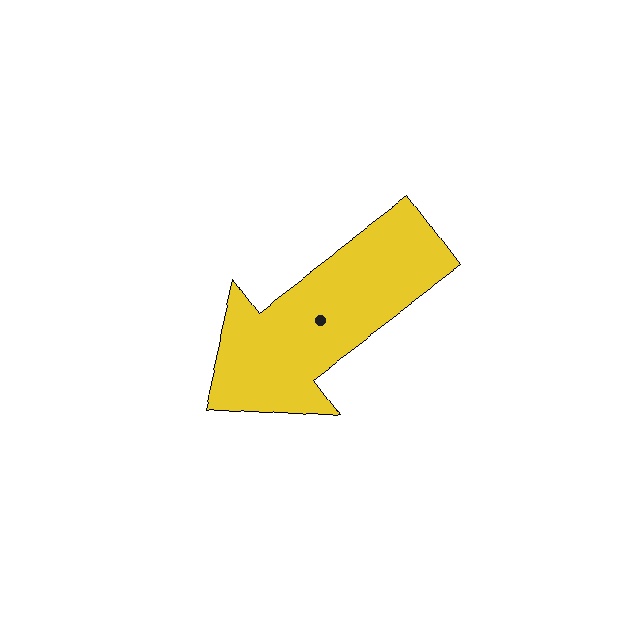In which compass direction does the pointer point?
Southwest.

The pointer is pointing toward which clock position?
Roughly 8 o'clock.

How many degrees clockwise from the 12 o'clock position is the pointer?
Approximately 233 degrees.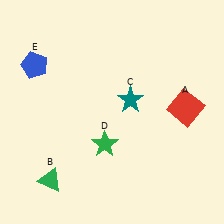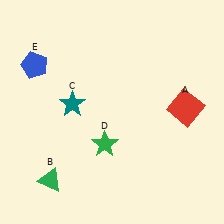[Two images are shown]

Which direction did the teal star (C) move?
The teal star (C) moved left.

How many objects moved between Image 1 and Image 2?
1 object moved between the two images.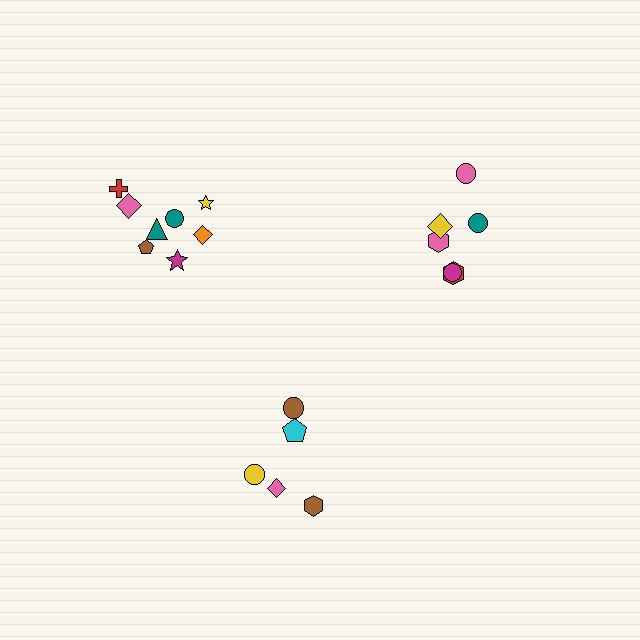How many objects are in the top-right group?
There are 6 objects.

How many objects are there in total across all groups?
There are 19 objects.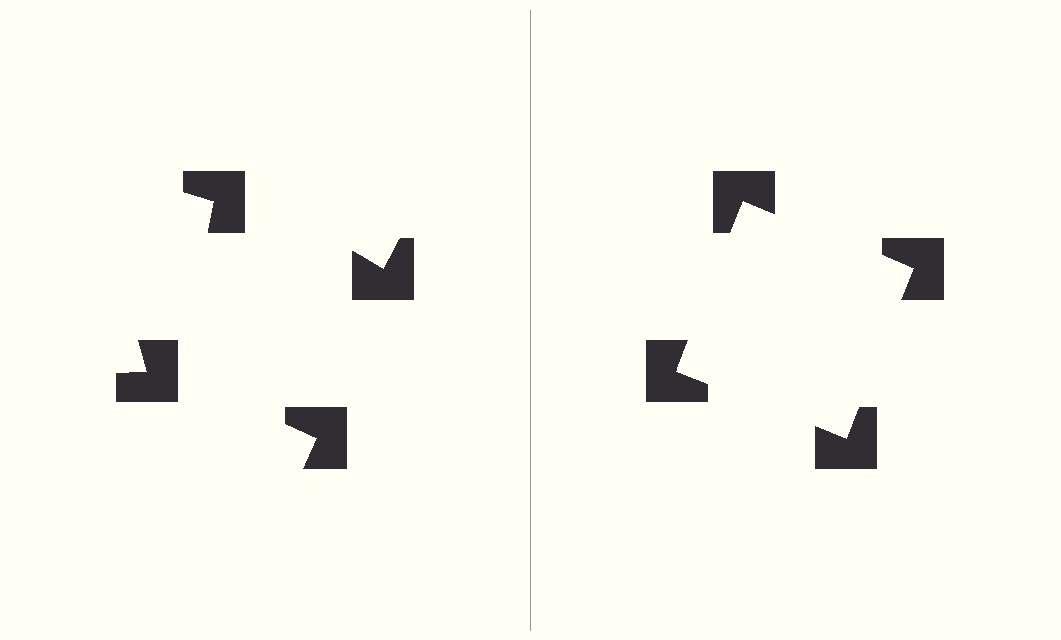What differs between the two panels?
The notched squares are positioned identically on both sides; only the wedge orientations differ. On the right they align to a square; on the left they are misaligned.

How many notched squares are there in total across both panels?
8 — 4 on each side.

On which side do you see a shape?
An illusory square appears on the right side. On the left side the wedge cuts are rotated, so no coherent shape forms.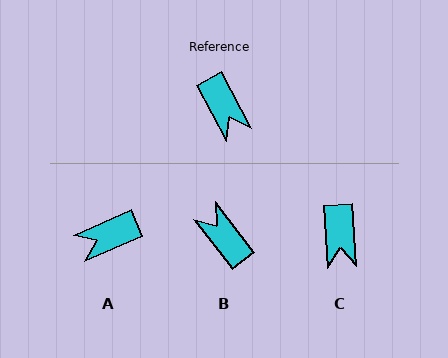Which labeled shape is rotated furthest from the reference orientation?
B, about 170 degrees away.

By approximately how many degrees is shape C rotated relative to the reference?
Approximately 24 degrees clockwise.